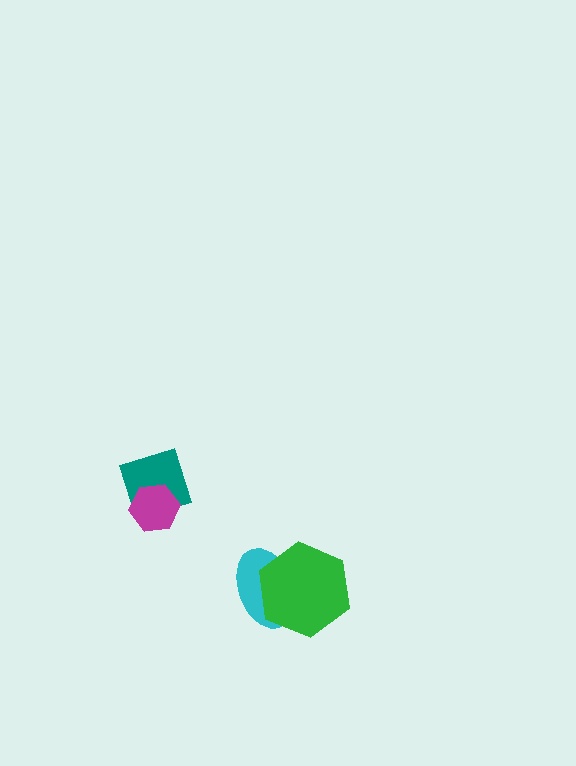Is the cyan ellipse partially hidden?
Yes, it is partially covered by another shape.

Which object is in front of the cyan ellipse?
The green hexagon is in front of the cyan ellipse.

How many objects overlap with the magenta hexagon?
1 object overlaps with the magenta hexagon.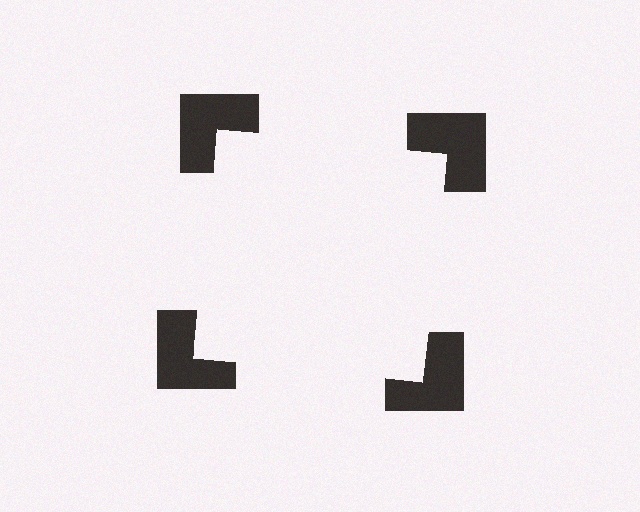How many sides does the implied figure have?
4 sides.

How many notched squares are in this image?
There are 4 — one at each vertex of the illusory square.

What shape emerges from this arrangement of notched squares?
An illusory square — its edges are inferred from the aligned wedge cuts in the notched squares, not physically drawn.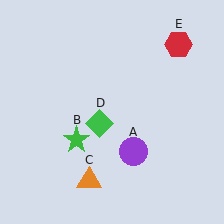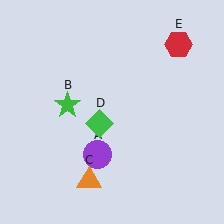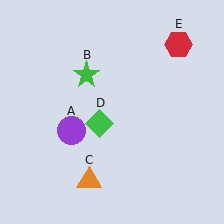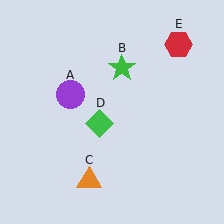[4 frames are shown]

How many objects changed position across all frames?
2 objects changed position: purple circle (object A), green star (object B).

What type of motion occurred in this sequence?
The purple circle (object A), green star (object B) rotated clockwise around the center of the scene.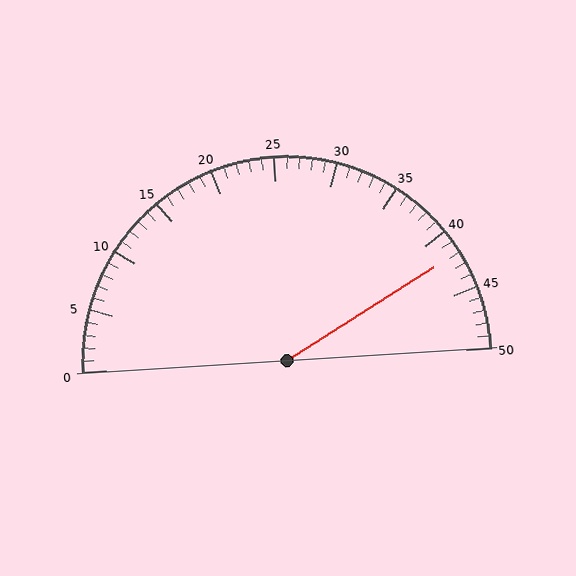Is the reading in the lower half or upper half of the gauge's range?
The reading is in the upper half of the range (0 to 50).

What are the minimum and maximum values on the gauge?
The gauge ranges from 0 to 50.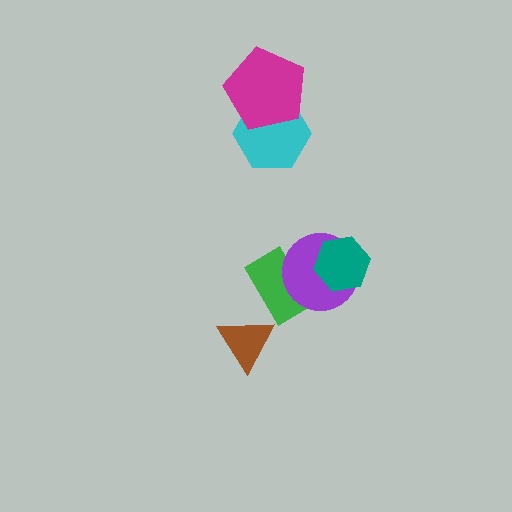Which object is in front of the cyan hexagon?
The magenta pentagon is in front of the cyan hexagon.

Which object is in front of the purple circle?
The teal hexagon is in front of the purple circle.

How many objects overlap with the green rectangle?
1 object overlaps with the green rectangle.